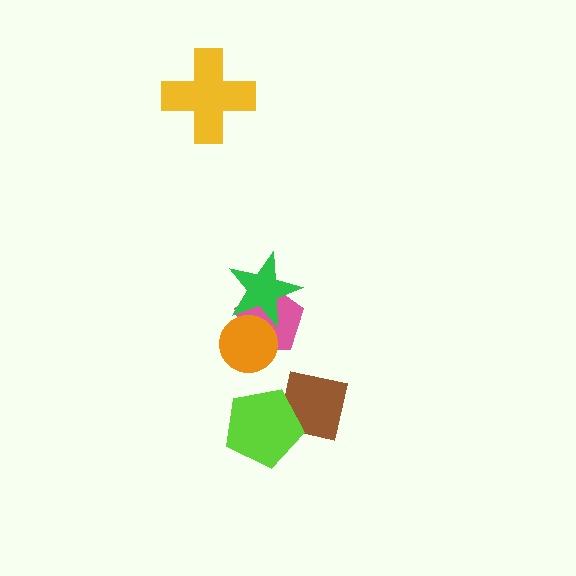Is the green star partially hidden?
No, no other shape covers it.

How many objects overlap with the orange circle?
2 objects overlap with the orange circle.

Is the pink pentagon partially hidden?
Yes, it is partially covered by another shape.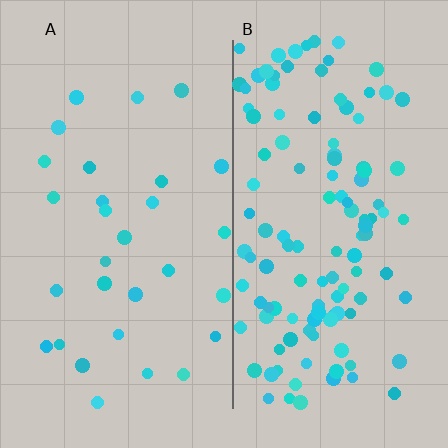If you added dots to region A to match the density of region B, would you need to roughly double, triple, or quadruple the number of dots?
Approximately quadruple.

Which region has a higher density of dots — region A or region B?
B (the right).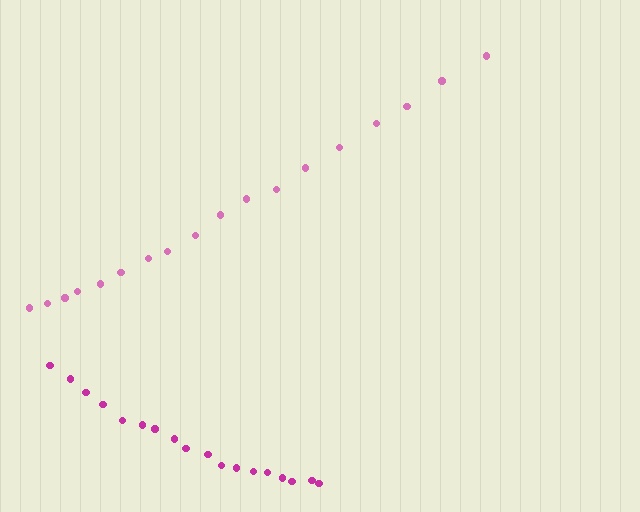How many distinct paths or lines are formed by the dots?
There are 2 distinct paths.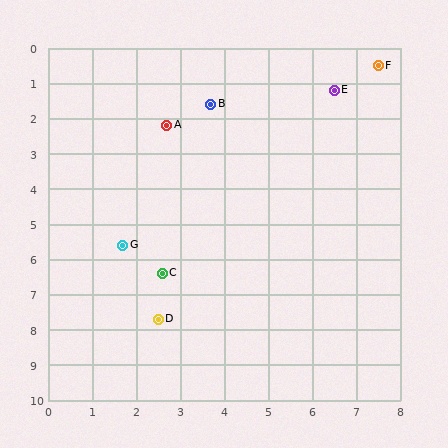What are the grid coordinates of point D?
Point D is at approximately (2.5, 7.7).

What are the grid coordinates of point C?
Point C is at approximately (2.6, 6.4).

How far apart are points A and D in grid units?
Points A and D are about 5.5 grid units apart.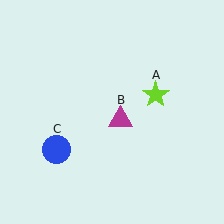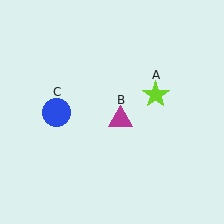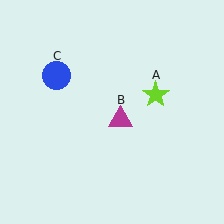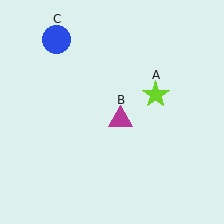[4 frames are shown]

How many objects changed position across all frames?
1 object changed position: blue circle (object C).